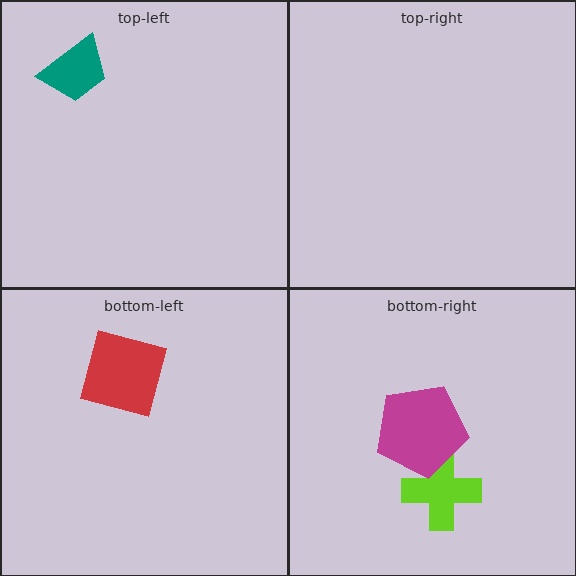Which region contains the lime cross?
The bottom-right region.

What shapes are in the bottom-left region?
The red square.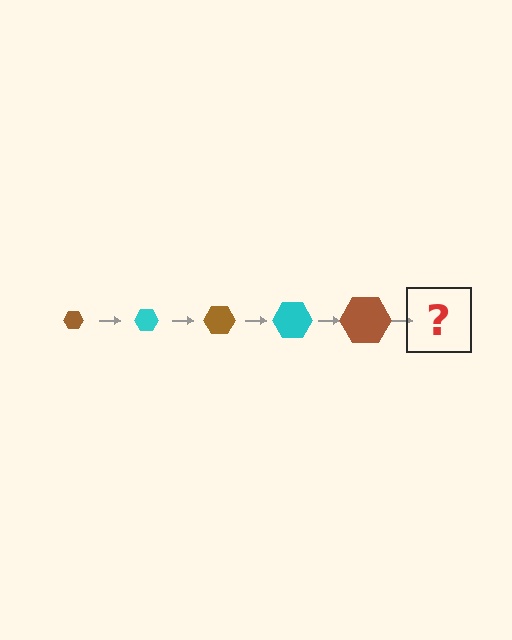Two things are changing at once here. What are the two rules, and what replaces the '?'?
The two rules are that the hexagon grows larger each step and the color cycles through brown and cyan. The '?' should be a cyan hexagon, larger than the previous one.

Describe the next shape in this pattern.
It should be a cyan hexagon, larger than the previous one.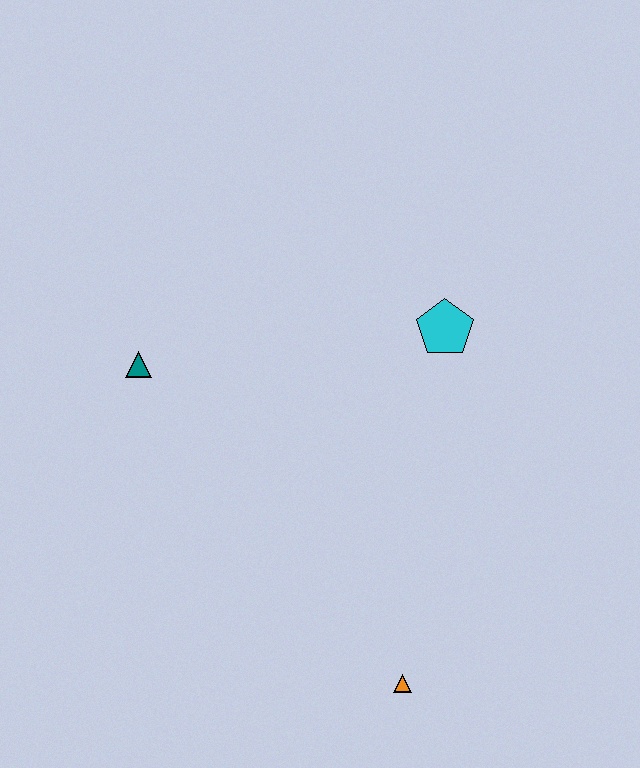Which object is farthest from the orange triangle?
The teal triangle is farthest from the orange triangle.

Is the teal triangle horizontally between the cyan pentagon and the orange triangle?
No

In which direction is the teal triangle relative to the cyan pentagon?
The teal triangle is to the left of the cyan pentagon.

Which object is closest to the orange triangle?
The cyan pentagon is closest to the orange triangle.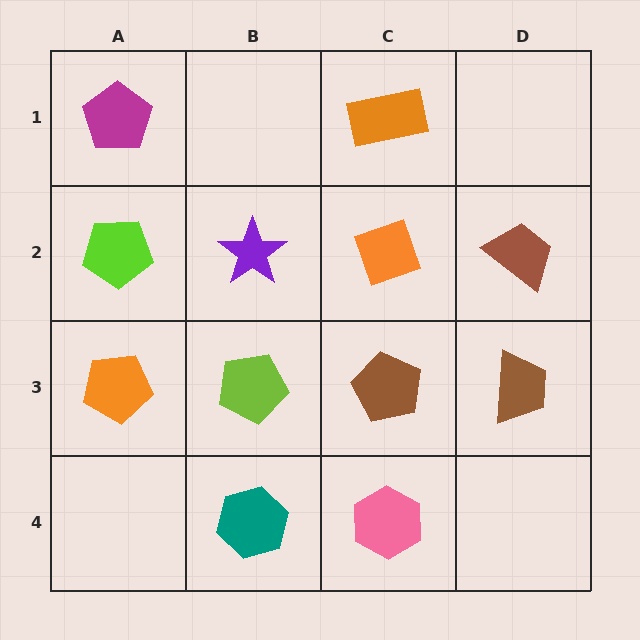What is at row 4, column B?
A teal hexagon.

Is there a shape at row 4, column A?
No, that cell is empty.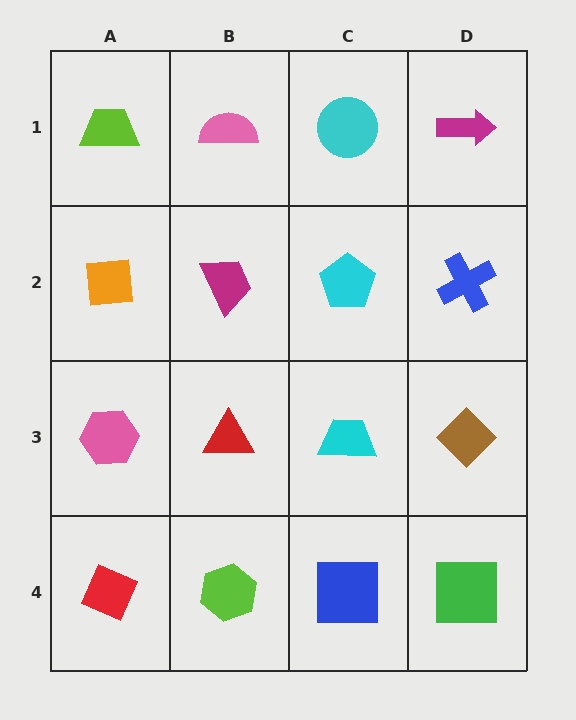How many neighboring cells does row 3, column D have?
3.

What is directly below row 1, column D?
A blue cross.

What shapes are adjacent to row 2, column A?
A lime trapezoid (row 1, column A), a pink hexagon (row 3, column A), a magenta trapezoid (row 2, column B).